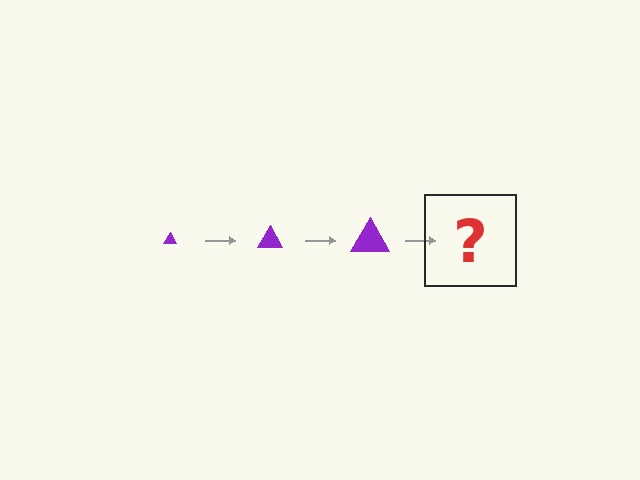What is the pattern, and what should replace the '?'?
The pattern is that the triangle gets progressively larger each step. The '?' should be a purple triangle, larger than the previous one.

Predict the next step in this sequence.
The next step is a purple triangle, larger than the previous one.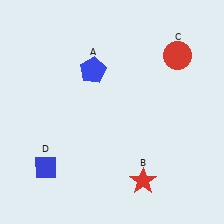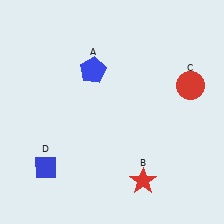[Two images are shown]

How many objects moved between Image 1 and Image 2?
1 object moved between the two images.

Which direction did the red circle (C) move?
The red circle (C) moved down.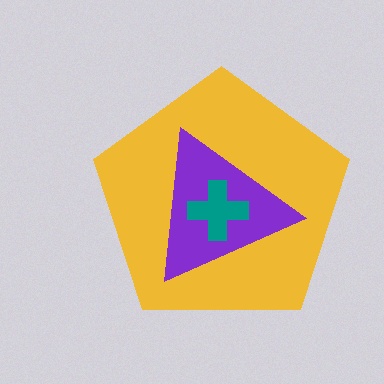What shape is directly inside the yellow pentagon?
The purple triangle.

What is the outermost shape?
The yellow pentagon.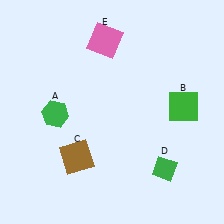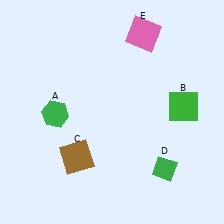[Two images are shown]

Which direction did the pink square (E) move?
The pink square (E) moved right.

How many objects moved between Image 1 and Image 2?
1 object moved between the two images.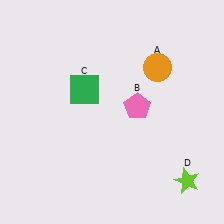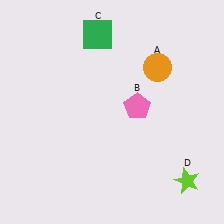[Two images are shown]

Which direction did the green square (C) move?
The green square (C) moved up.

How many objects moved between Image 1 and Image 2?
1 object moved between the two images.